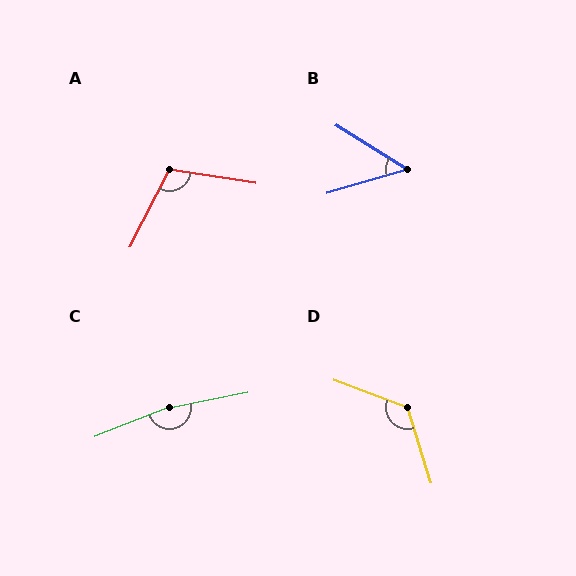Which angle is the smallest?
B, at approximately 48 degrees.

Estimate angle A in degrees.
Approximately 108 degrees.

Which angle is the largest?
C, at approximately 169 degrees.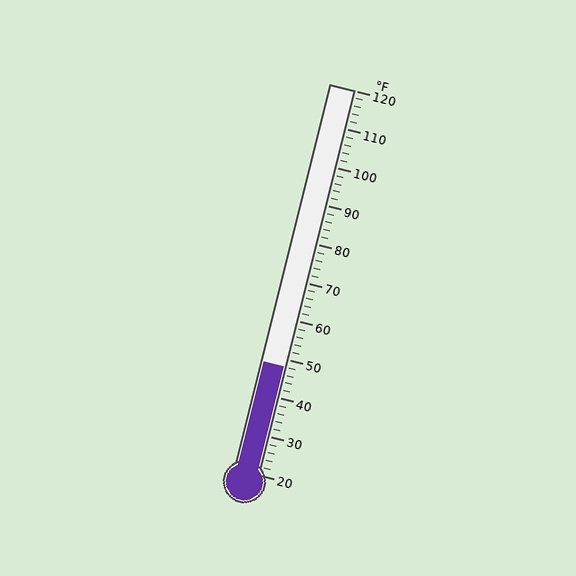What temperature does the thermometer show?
The thermometer shows approximately 48°F.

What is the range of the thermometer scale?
The thermometer scale ranges from 20°F to 120°F.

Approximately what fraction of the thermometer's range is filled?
The thermometer is filled to approximately 30% of its range.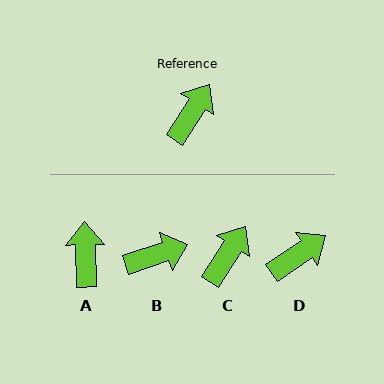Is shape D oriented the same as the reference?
No, it is off by about 23 degrees.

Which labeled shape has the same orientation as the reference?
C.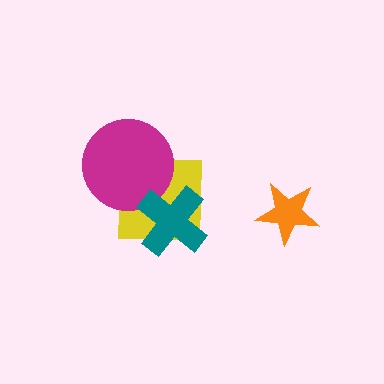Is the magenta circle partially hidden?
Yes, it is partially covered by another shape.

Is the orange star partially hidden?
No, no other shape covers it.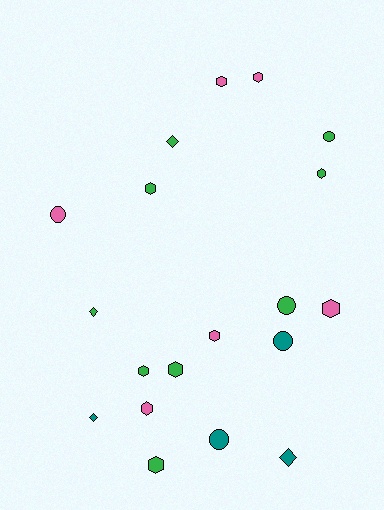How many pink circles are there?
There is 1 pink circle.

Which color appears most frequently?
Green, with 9 objects.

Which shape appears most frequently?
Hexagon, with 10 objects.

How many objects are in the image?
There are 19 objects.